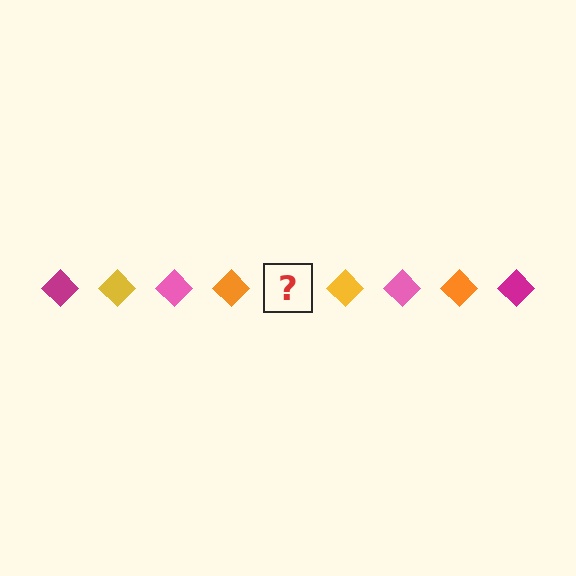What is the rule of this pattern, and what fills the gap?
The rule is that the pattern cycles through magenta, yellow, pink, orange diamonds. The gap should be filled with a magenta diamond.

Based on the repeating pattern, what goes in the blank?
The blank should be a magenta diamond.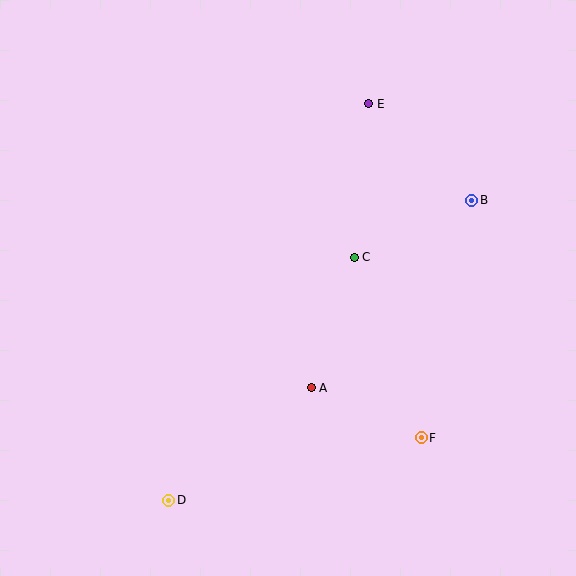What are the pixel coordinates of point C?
Point C is at (354, 257).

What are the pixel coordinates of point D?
Point D is at (169, 500).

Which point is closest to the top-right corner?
Point B is closest to the top-right corner.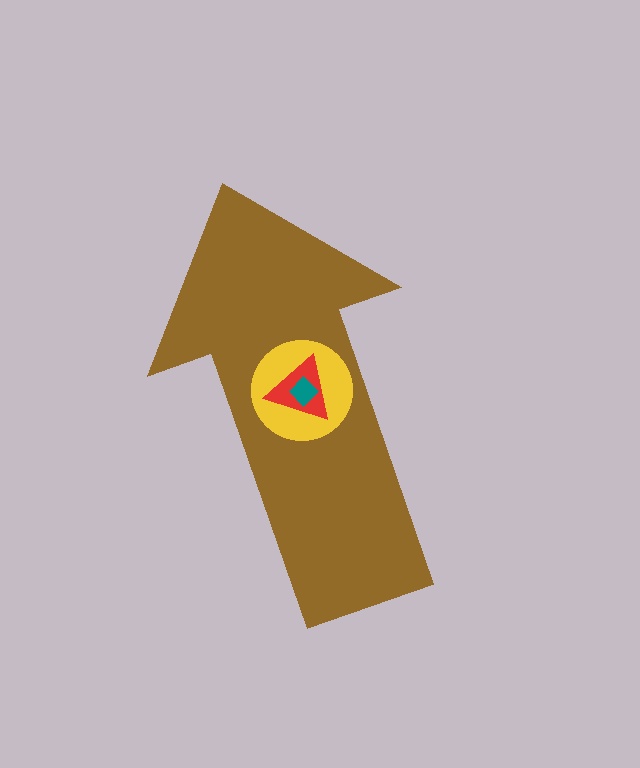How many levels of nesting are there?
4.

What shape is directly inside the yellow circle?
The red triangle.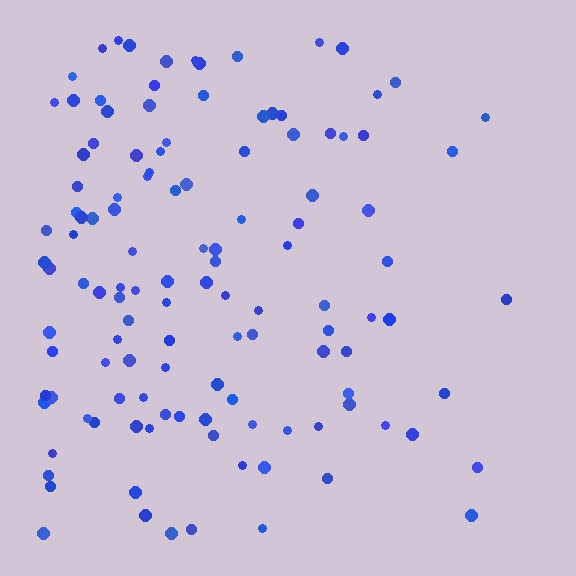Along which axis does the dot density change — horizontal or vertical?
Horizontal.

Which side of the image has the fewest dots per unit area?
The right.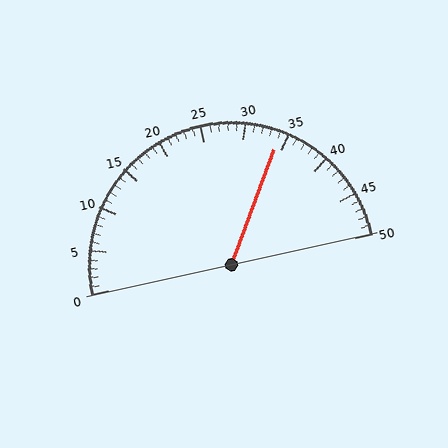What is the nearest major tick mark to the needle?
The nearest major tick mark is 35.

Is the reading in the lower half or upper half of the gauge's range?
The reading is in the upper half of the range (0 to 50).